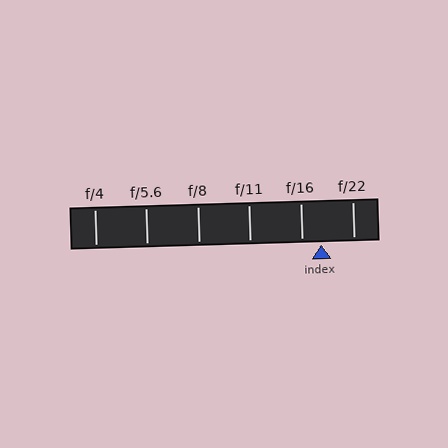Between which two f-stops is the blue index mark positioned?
The index mark is between f/16 and f/22.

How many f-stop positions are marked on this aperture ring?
There are 6 f-stop positions marked.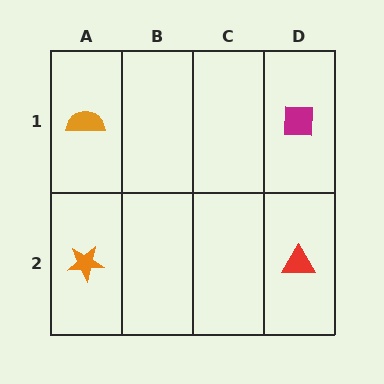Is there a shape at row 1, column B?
No, that cell is empty.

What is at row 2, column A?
An orange star.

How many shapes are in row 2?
2 shapes.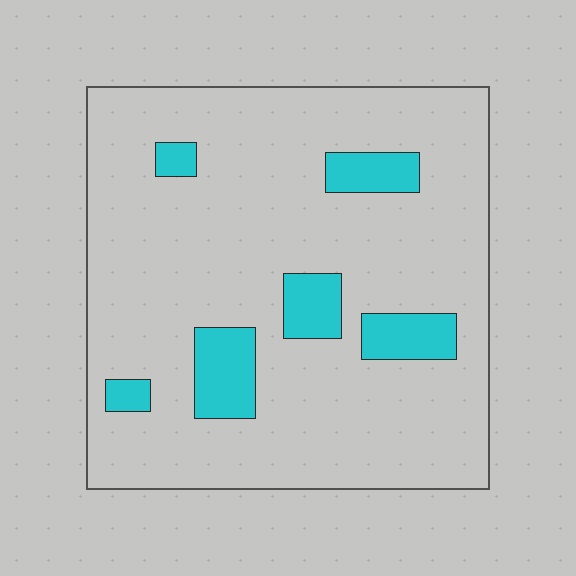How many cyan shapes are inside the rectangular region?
6.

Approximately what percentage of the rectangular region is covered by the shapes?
Approximately 15%.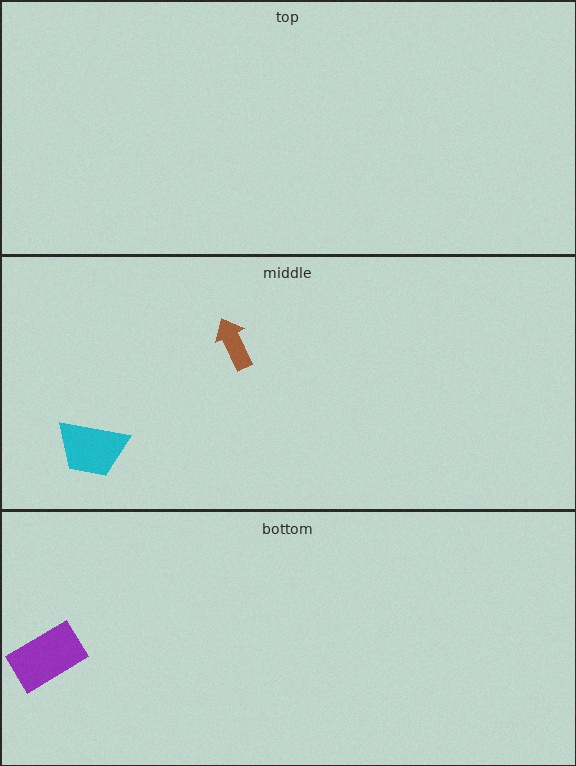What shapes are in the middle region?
The cyan trapezoid, the brown arrow.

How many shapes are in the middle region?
2.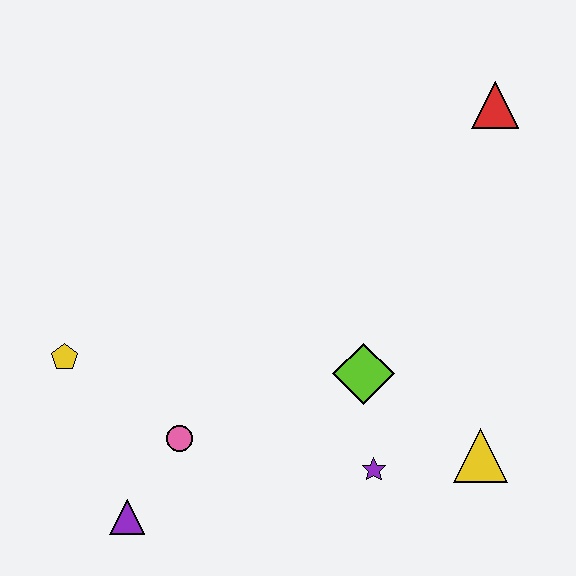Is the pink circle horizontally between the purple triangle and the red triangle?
Yes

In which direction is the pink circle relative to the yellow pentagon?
The pink circle is to the right of the yellow pentagon.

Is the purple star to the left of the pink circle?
No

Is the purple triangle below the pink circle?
Yes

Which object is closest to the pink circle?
The purple triangle is closest to the pink circle.